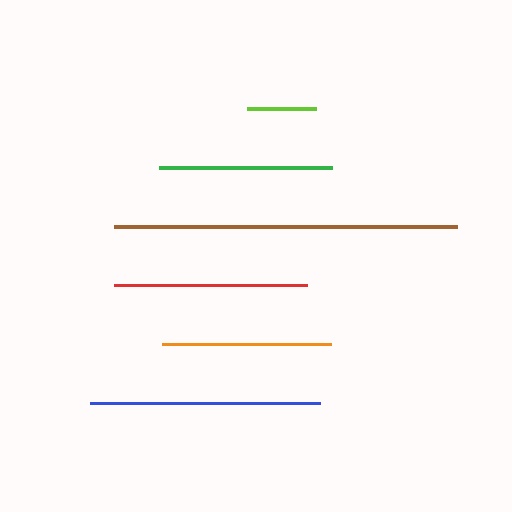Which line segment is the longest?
The brown line is the longest at approximately 344 pixels.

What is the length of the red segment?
The red segment is approximately 193 pixels long.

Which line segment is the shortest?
The lime line is the shortest at approximately 69 pixels.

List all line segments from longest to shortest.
From longest to shortest: brown, blue, red, green, orange, lime.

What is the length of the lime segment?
The lime segment is approximately 69 pixels long.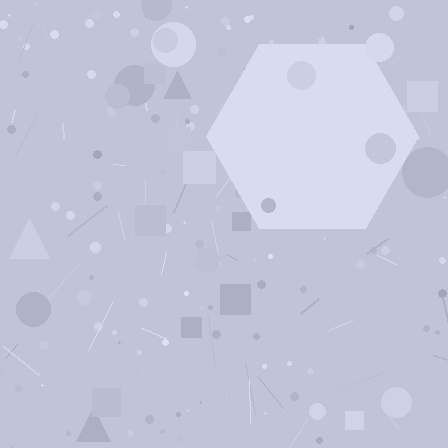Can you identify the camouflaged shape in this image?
The camouflaged shape is a hexagon.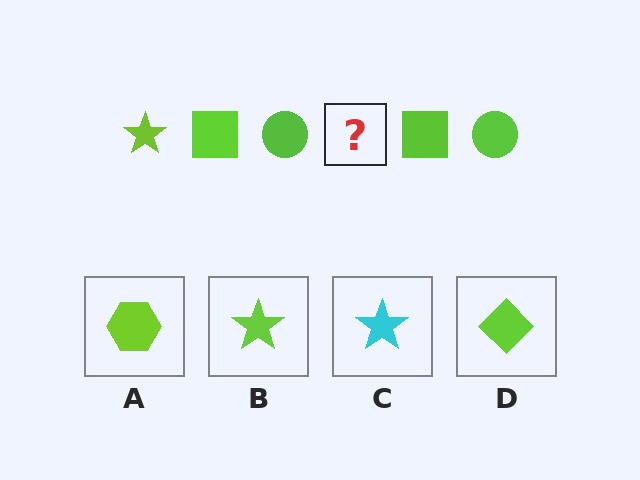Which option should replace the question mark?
Option B.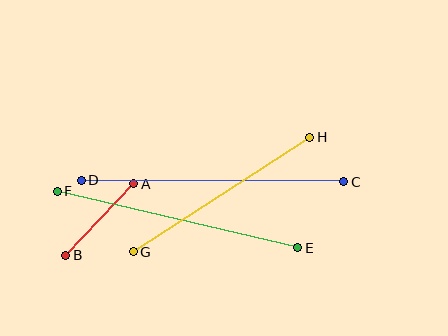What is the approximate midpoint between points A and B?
The midpoint is at approximately (100, 220) pixels.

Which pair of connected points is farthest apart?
Points C and D are farthest apart.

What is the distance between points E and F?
The distance is approximately 247 pixels.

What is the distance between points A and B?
The distance is approximately 99 pixels.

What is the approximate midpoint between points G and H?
The midpoint is at approximately (222, 195) pixels.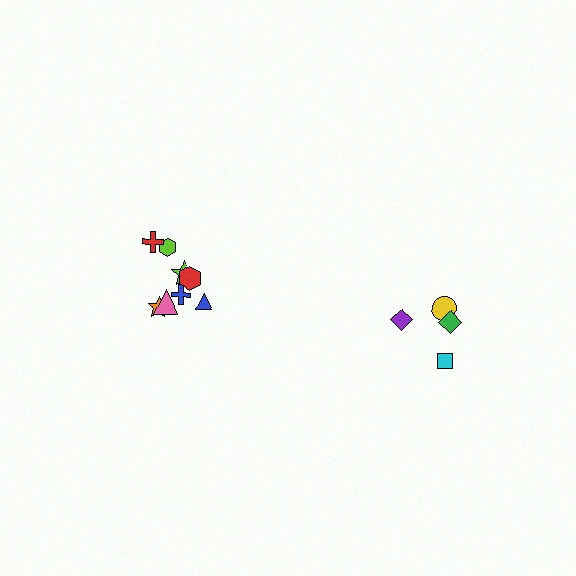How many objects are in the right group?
There are 4 objects.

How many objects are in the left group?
There are 8 objects.